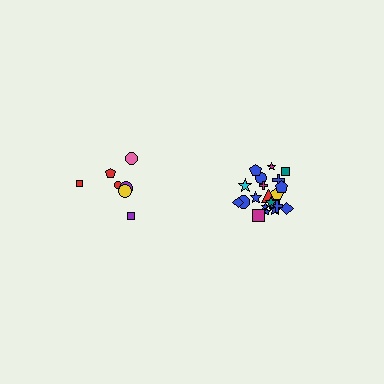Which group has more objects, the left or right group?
The right group.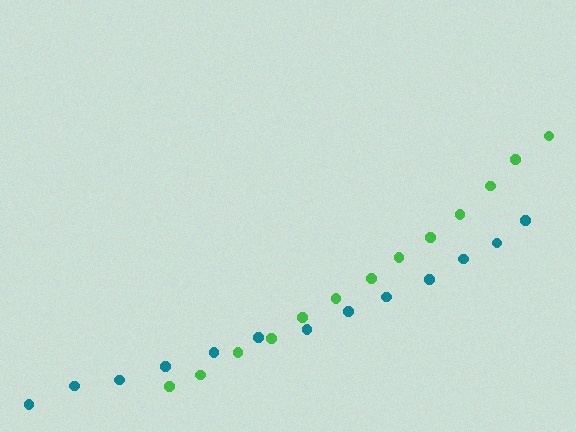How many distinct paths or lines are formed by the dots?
There are 2 distinct paths.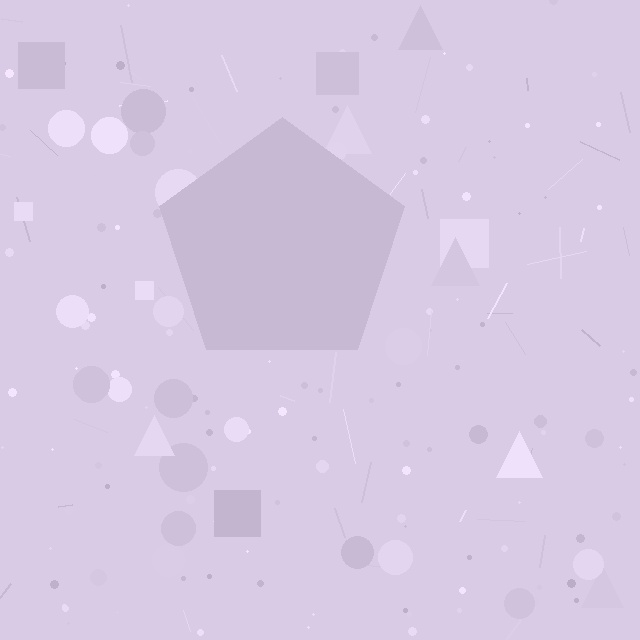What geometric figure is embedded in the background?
A pentagon is embedded in the background.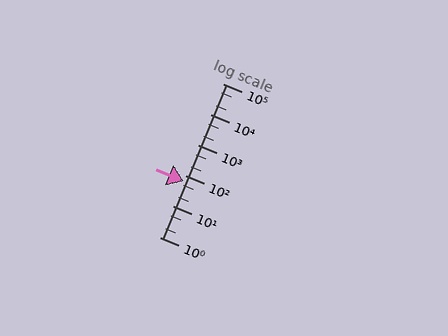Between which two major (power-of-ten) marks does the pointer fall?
The pointer is between 10 and 100.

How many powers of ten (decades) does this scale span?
The scale spans 5 decades, from 1 to 100000.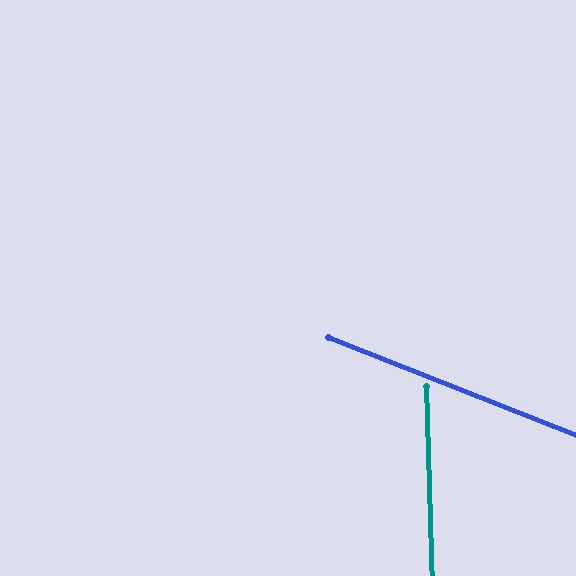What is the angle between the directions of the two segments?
Approximately 67 degrees.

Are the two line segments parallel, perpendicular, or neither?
Neither parallel nor perpendicular — they differ by about 67°.